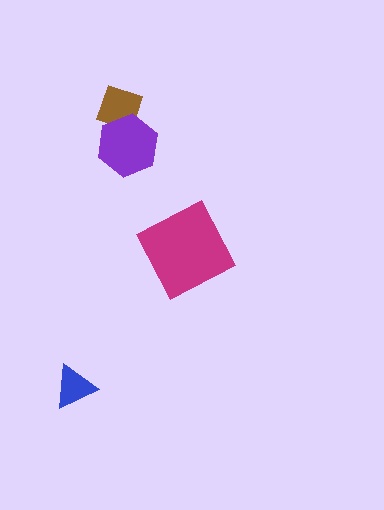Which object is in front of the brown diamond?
The purple hexagon is in front of the brown diamond.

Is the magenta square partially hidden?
No, no other shape covers it.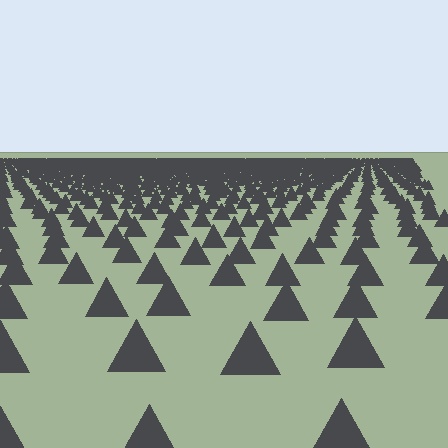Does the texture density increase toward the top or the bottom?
Density increases toward the top.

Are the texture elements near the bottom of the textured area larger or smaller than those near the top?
Larger. Near the bottom, elements are closer to the viewer and appear at a bigger on-screen size.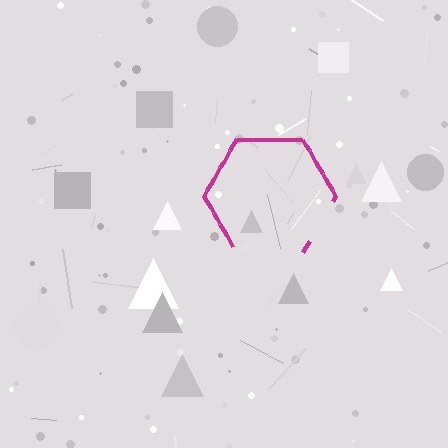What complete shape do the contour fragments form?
The contour fragments form a hexagon.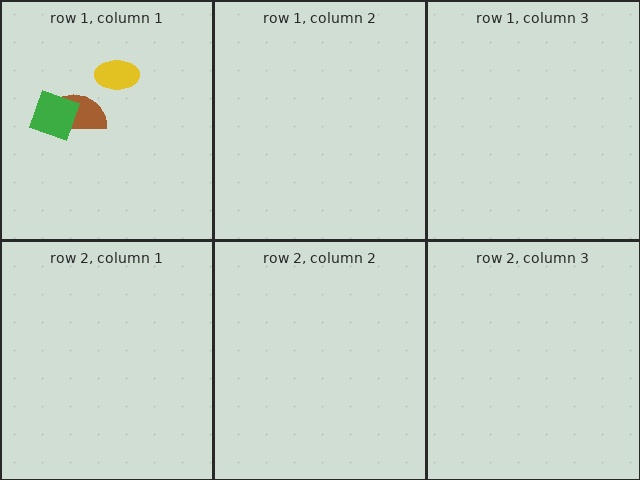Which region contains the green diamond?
The row 1, column 1 region.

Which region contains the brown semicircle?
The row 1, column 1 region.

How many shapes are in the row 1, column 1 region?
3.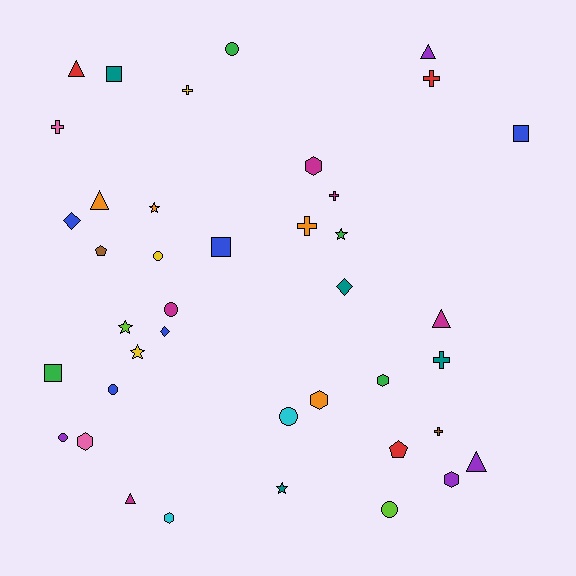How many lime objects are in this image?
There are 2 lime objects.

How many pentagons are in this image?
There are 2 pentagons.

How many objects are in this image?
There are 40 objects.